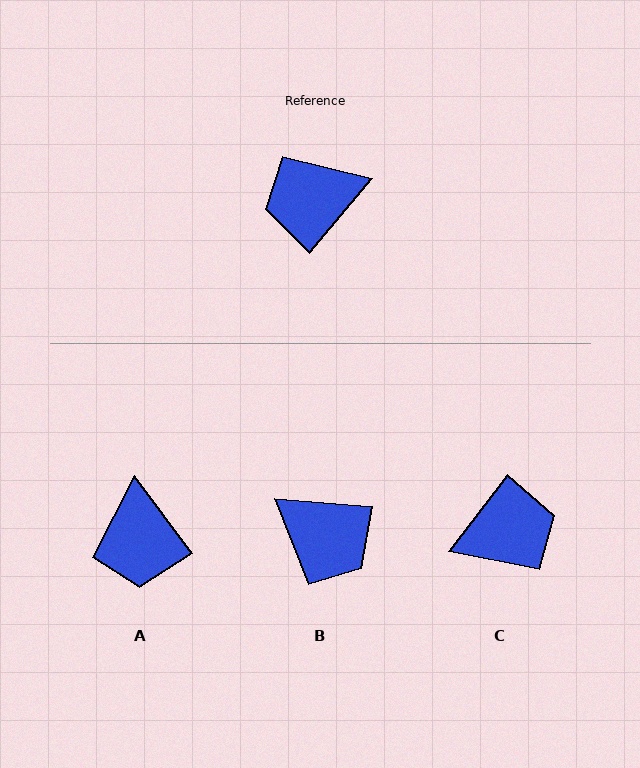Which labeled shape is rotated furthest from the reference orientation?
C, about 178 degrees away.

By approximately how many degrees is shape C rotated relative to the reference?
Approximately 178 degrees clockwise.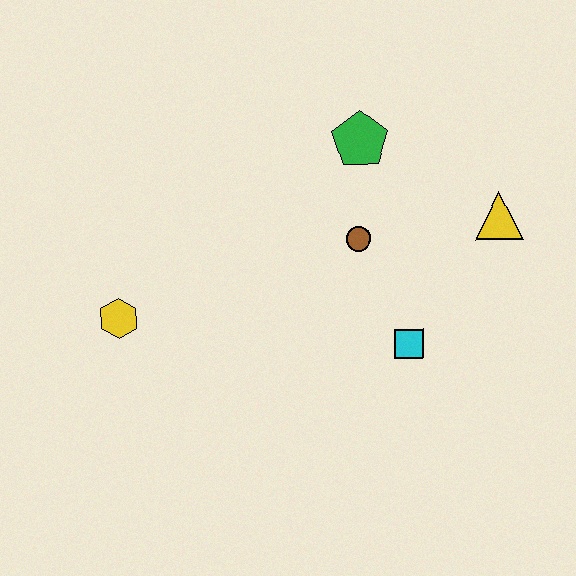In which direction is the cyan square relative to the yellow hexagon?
The cyan square is to the right of the yellow hexagon.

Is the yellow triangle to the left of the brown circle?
No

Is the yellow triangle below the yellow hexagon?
No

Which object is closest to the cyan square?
The brown circle is closest to the cyan square.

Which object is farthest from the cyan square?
The yellow hexagon is farthest from the cyan square.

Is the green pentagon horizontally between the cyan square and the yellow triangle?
No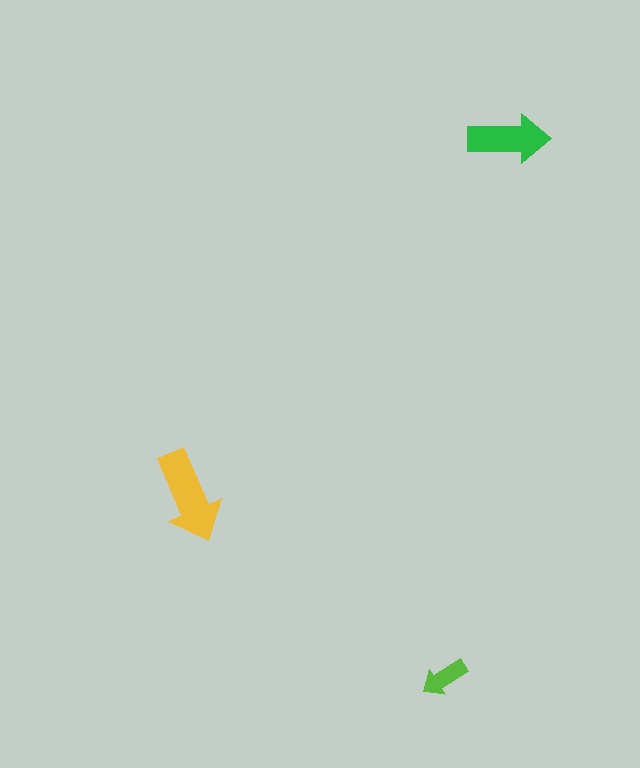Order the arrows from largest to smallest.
the yellow one, the green one, the lime one.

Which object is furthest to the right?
The green arrow is rightmost.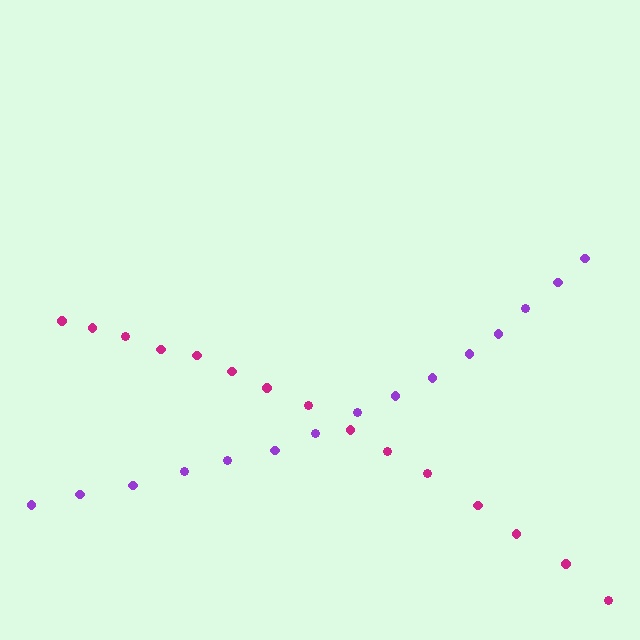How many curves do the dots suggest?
There are 2 distinct paths.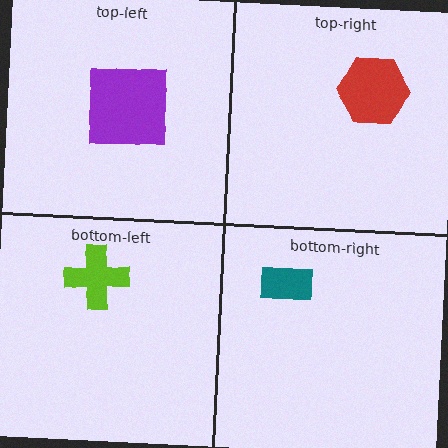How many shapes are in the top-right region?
1.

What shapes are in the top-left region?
The purple square.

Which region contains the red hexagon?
The top-right region.